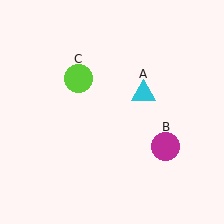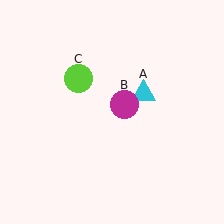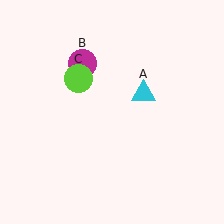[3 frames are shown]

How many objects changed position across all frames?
1 object changed position: magenta circle (object B).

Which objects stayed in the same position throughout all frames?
Cyan triangle (object A) and lime circle (object C) remained stationary.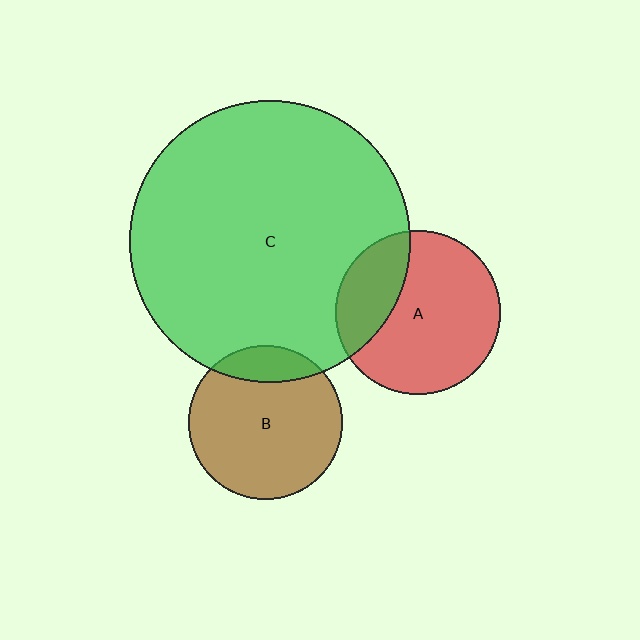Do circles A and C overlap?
Yes.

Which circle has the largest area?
Circle C (green).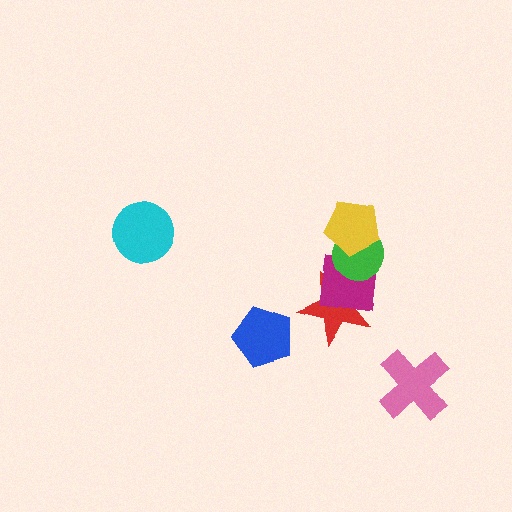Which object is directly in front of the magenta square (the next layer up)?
The green circle is directly in front of the magenta square.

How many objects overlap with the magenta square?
3 objects overlap with the magenta square.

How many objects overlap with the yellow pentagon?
2 objects overlap with the yellow pentagon.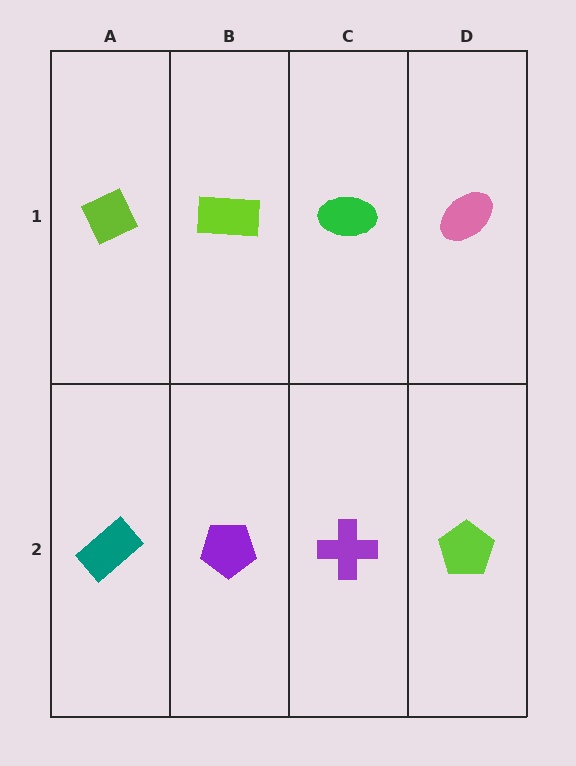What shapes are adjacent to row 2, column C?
A green ellipse (row 1, column C), a purple pentagon (row 2, column B), a lime pentagon (row 2, column D).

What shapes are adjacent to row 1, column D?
A lime pentagon (row 2, column D), a green ellipse (row 1, column C).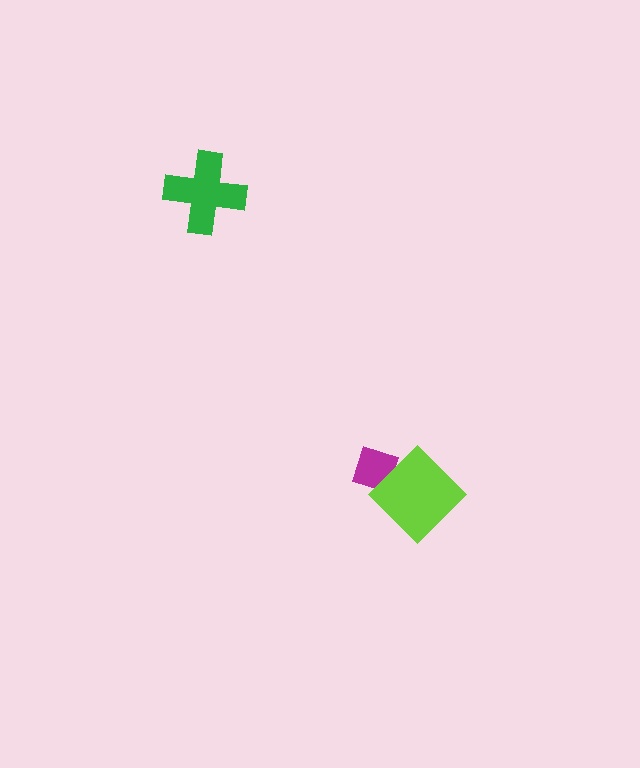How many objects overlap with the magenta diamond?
1 object overlaps with the magenta diamond.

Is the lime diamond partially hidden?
No, no other shape covers it.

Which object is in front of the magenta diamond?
The lime diamond is in front of the magenta diamond.